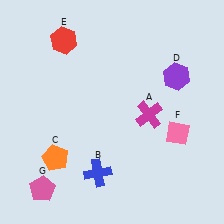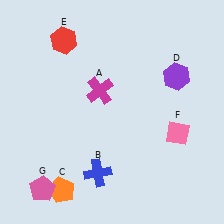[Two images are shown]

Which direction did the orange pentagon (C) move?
The orange pentagon (C) moved down.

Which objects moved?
The objects that moved are: the magenta cross (A), the orange pentagon (C).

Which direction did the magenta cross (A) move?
The magenta cross (A) moved left.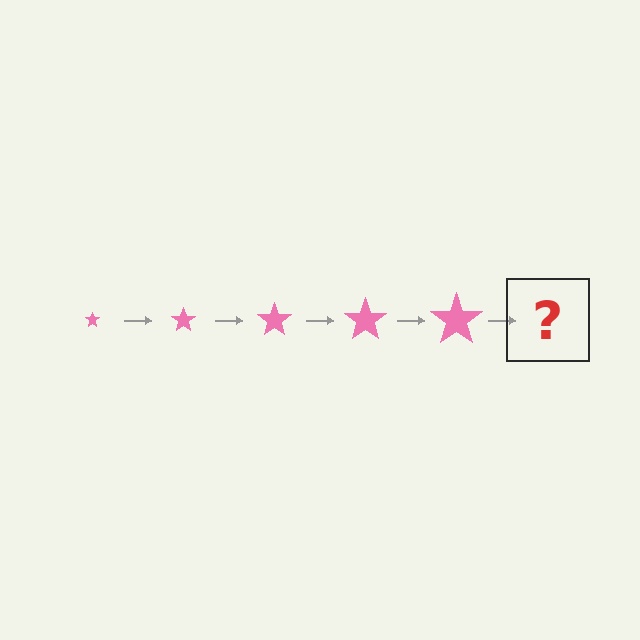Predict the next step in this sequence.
The next step is a pink star, larger than the previous one.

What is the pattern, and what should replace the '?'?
The pattern is that the star gets progressively larger each step. The '?' should be a pink star, larger than the previous one.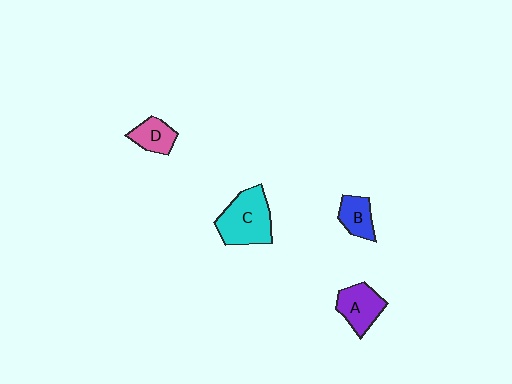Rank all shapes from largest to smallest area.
From largest to smallest: C (cyan), A (purple), D (pink), B (blue).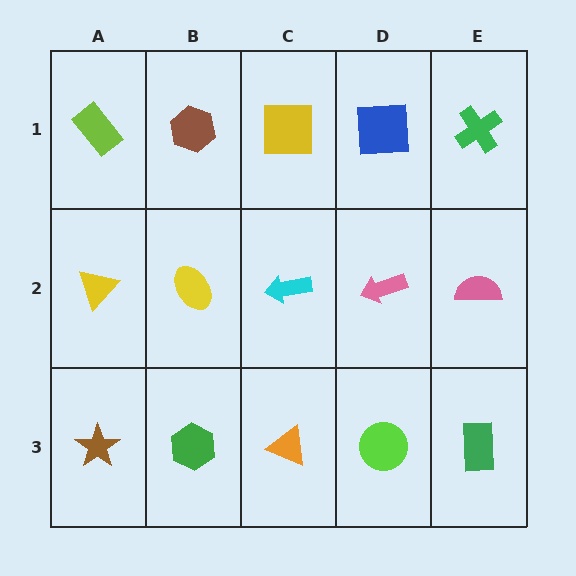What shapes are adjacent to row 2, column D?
A blue square (row 1, column D), a lime circle (row 3, column D), a cyan arrow (row 2, column C), a pink semicircle (row 2, column E).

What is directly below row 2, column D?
A lime circle.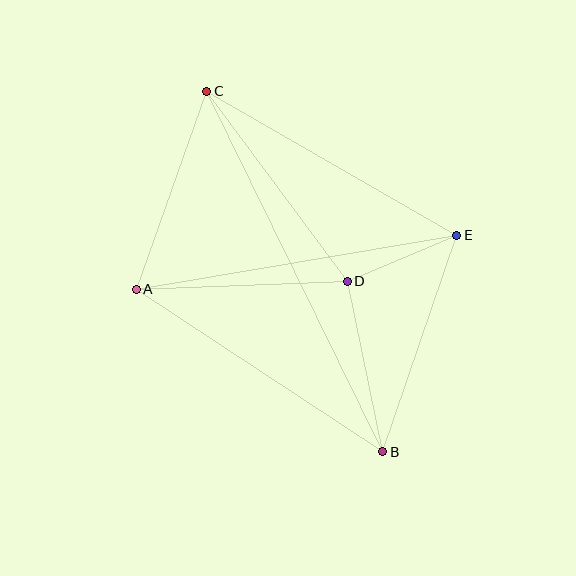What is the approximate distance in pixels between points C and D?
The distance between C and D is approximately 236 pixels.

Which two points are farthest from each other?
Points B and C are farthest from each other.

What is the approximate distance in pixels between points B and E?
The distance between B and E is approximately 229 pixels.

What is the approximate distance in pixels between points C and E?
The distance between C and E is approximately 289 pixels.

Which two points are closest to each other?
Points D and E are closest to each other.